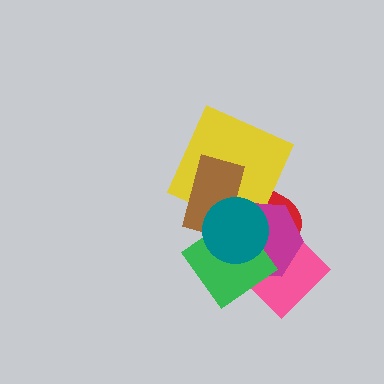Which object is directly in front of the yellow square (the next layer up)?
The magenta hexagon is directly in front of the yellow square.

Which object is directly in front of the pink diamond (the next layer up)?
The magenta hexagon is directly in front of the pink diamond.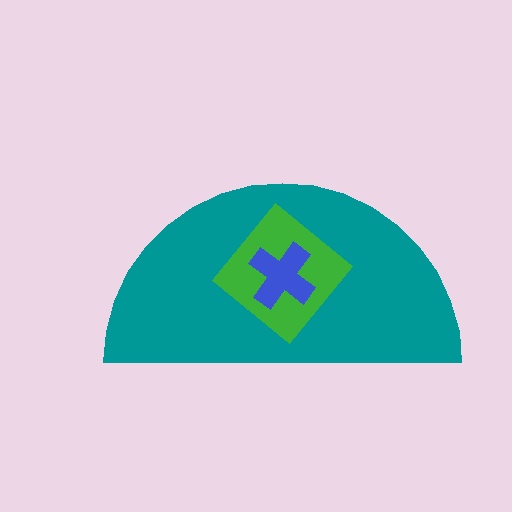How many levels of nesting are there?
3.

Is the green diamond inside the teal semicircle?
Yes.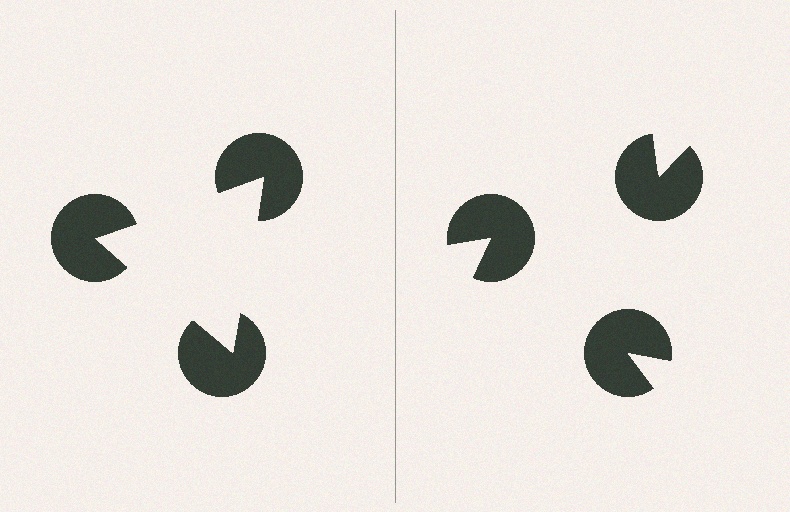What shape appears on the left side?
An illusory triangle.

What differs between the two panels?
The pac-man discs are positioned identically on both sides; only the wedge orientations differ. On the left they align to a triangle; on the right they are misaligned.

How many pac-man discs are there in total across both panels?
6 — 3 on each side.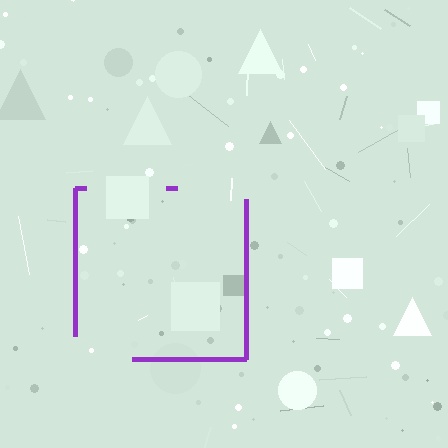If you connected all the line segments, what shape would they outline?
They would outline a square.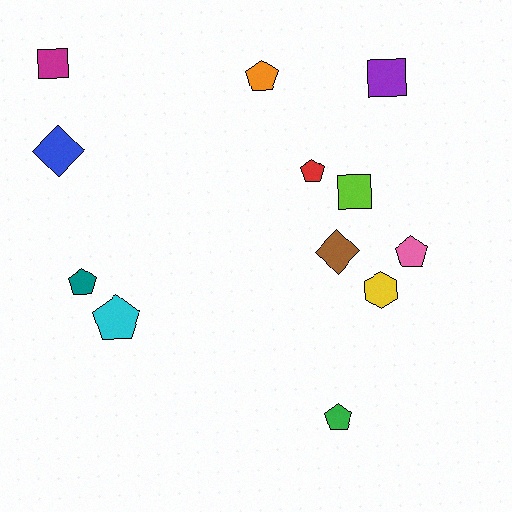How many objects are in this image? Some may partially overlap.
There are 12 objects.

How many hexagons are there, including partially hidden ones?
There is 1 hexagon.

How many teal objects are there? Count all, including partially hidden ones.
There is 1 teal object.